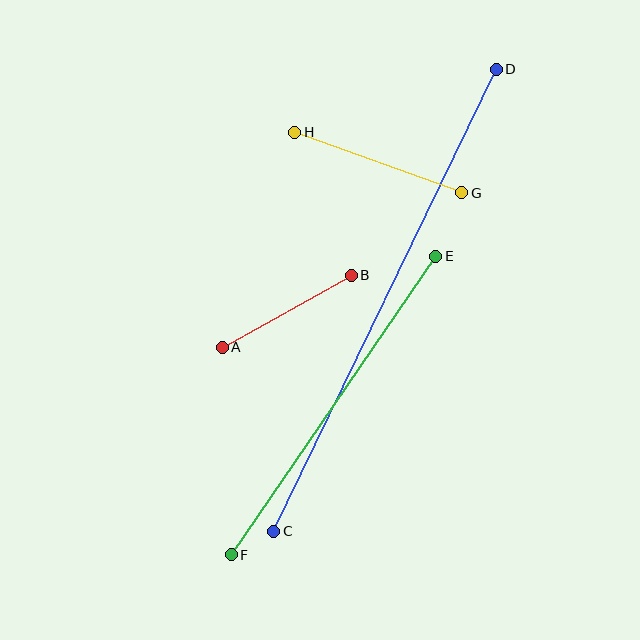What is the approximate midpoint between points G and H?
The midpoint is at approximately (378, 162) pixels.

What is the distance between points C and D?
The distance is approximately 513 pixels.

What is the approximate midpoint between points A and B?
The midpoint is at approximately (287, 311) pixels.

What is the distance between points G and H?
The distance is approximately 178 pixels.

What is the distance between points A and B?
The distance is approximately 148 pixels.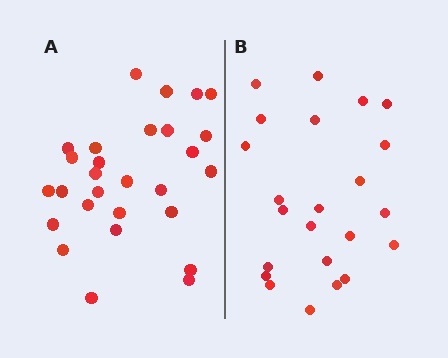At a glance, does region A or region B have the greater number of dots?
Region A (the left region) has more dots.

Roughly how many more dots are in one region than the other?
Region A has about 5 more dots than region B.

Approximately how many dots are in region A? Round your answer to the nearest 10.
About 30 dots. (The exact count is 28, which rounds to 30.)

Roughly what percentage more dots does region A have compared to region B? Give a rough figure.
About 20% more.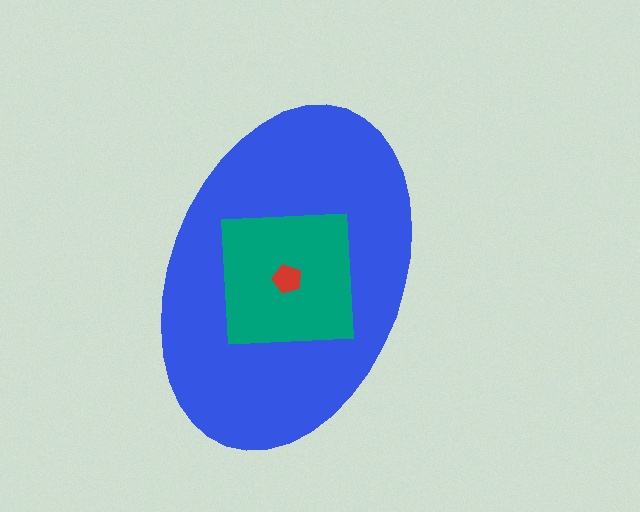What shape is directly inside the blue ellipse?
The teal square.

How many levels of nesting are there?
3.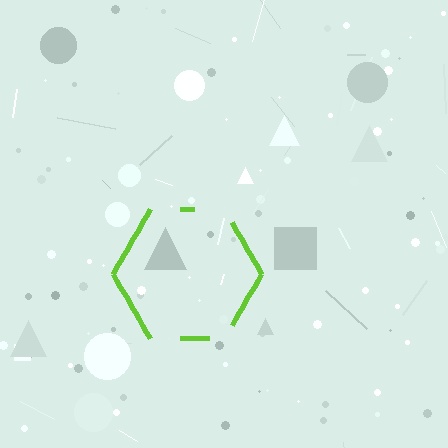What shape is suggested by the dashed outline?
The dashed outline suggests a hexagon.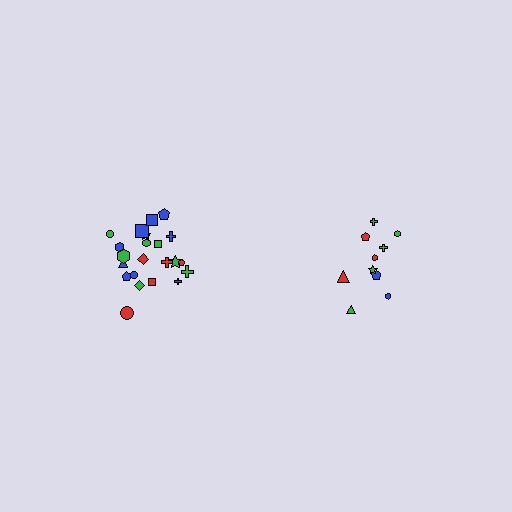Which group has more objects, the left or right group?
The left group.